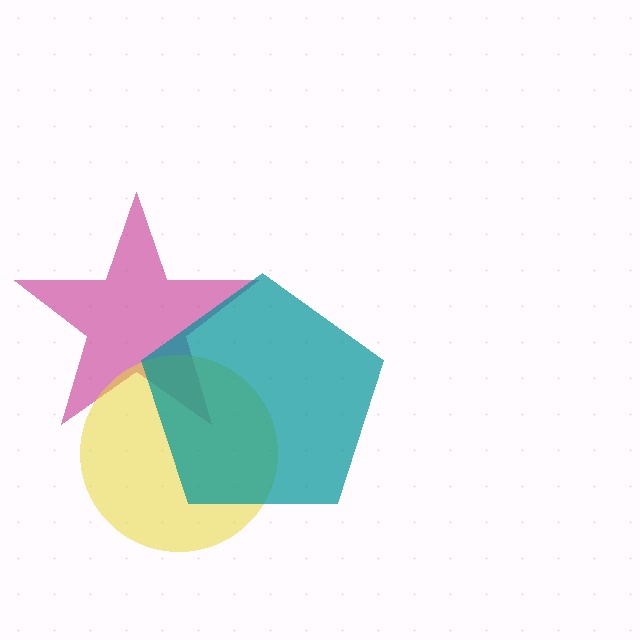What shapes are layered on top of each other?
The layered shapes are: a magenta star, a yellow circle, a teal pentagon.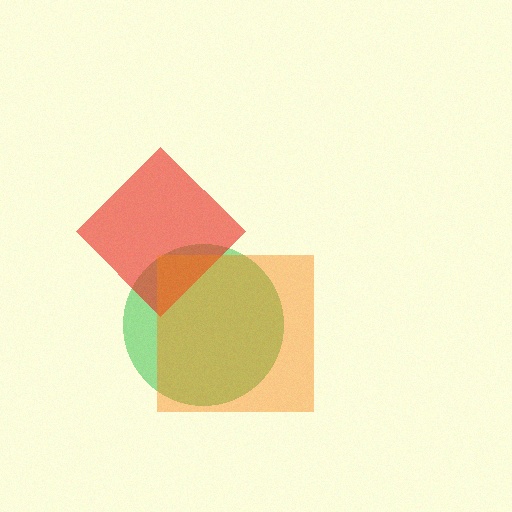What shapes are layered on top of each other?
The layered shapes are: a green circle, a red diamond, an orange square.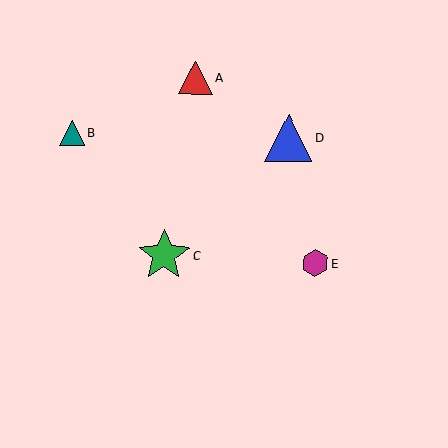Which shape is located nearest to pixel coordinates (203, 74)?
The red triangle (labeled A) at (196, 78) is nearest to that location.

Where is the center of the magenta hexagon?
The center of the magenta hexagon is at (315, 263).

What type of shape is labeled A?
Shape A is a red triangle.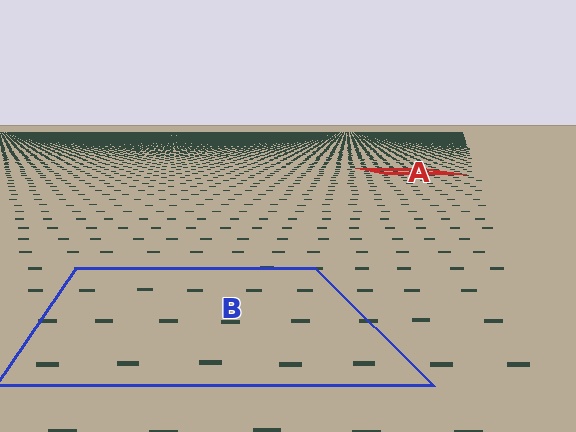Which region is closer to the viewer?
Region B is closer. The texture elements there are larger and more spread out.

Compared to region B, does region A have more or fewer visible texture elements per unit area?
Region A has more texture elements per unit area — they are packed more densely because it is farther away.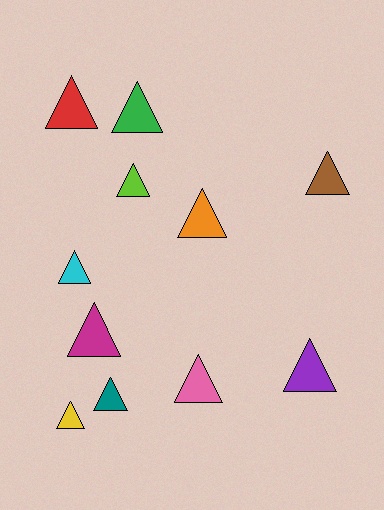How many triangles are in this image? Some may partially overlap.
There are 11 triangles.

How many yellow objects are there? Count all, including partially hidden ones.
There is 1 yellow object.